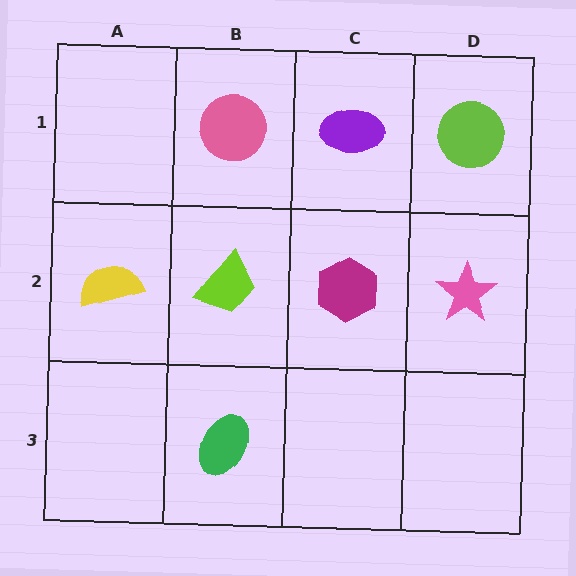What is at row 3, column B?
A green ellipse.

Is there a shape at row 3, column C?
No, that cell is empty.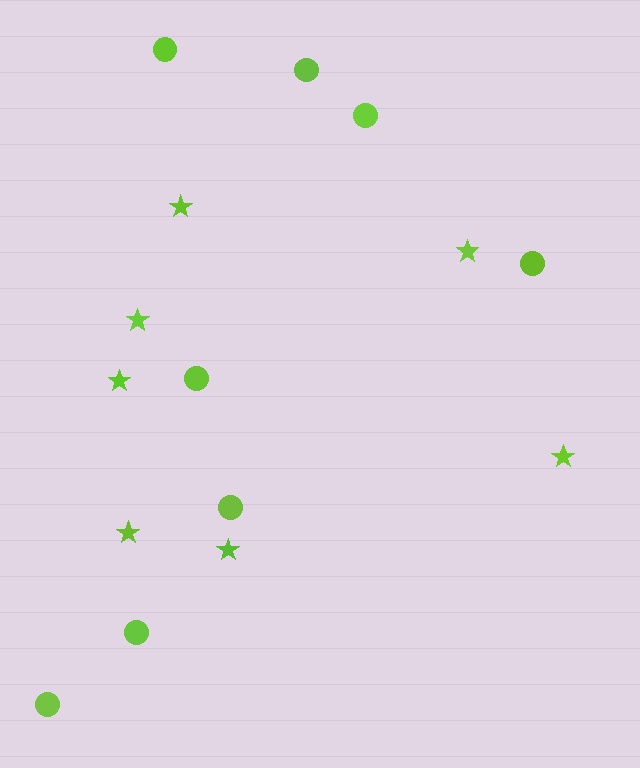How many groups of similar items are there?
There are 2 groups: one group of stars (7) and one group of circles (8).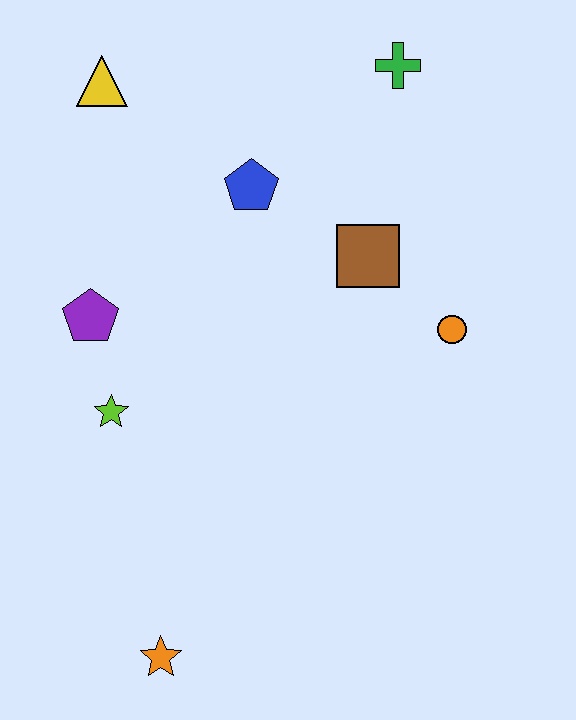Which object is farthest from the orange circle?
The orange star is farthest from the orange circle.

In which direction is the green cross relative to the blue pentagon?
The green cross is to the right of the blue pentagon.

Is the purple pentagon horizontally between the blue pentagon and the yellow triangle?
No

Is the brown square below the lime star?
No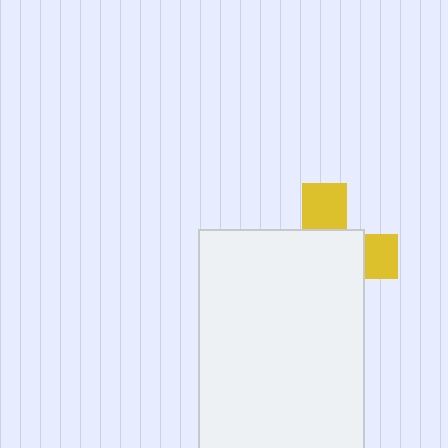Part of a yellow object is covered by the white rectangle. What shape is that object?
It is a cross.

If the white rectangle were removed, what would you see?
You would see the complete yellow cross.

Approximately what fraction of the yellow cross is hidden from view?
Roughly 68% of the yellow cross is hidden behind the white rectangle.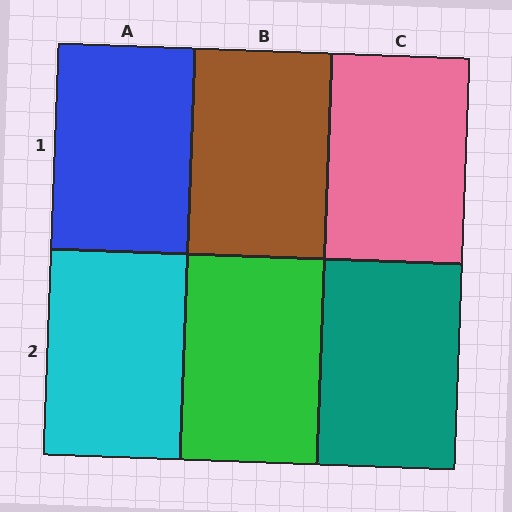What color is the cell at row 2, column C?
Teal.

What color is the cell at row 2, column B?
Green.